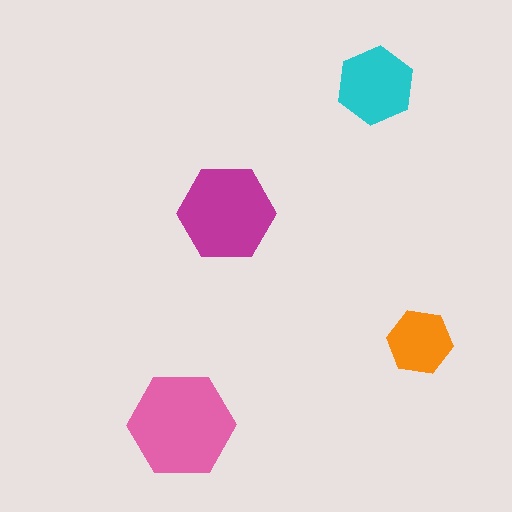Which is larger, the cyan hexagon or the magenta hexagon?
The magenta one.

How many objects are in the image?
There are 4 objects in the image.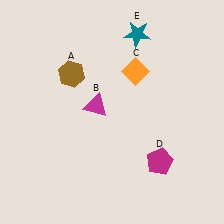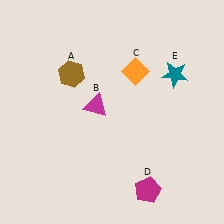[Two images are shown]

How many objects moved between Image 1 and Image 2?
2 objects moved between the two images.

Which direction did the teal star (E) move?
The teal star (E) moved down.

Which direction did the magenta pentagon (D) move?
The magenta pentagon (D) moved down.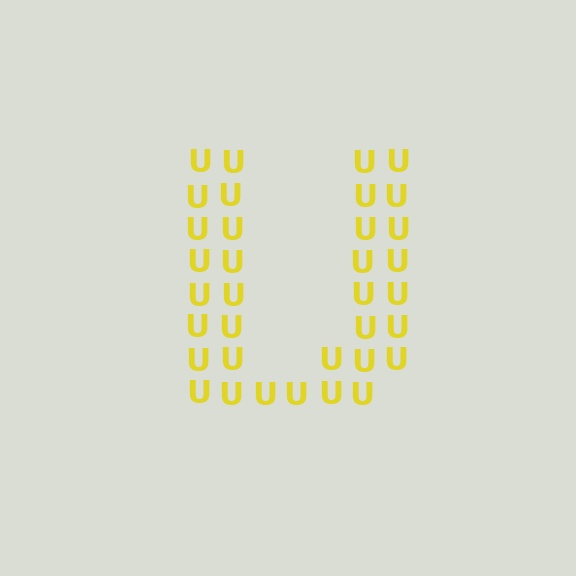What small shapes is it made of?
It is made of small letter U's.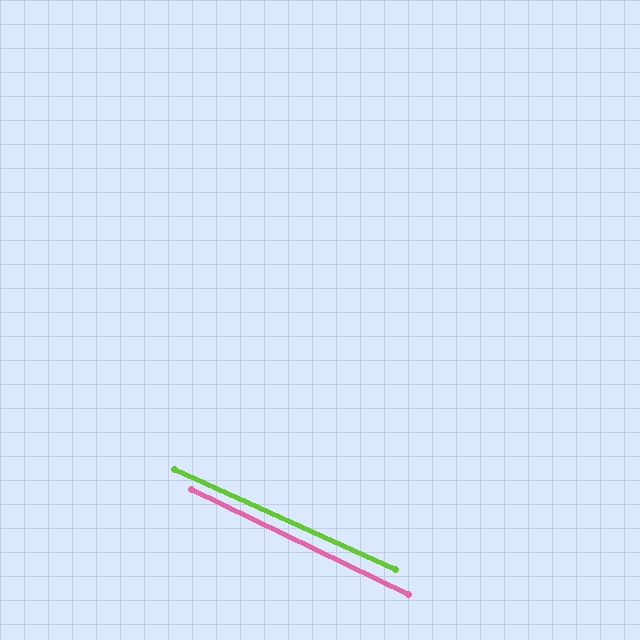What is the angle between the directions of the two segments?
Approximately 1 degree.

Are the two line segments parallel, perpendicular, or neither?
Parallel — their directions differ by only 1.4°.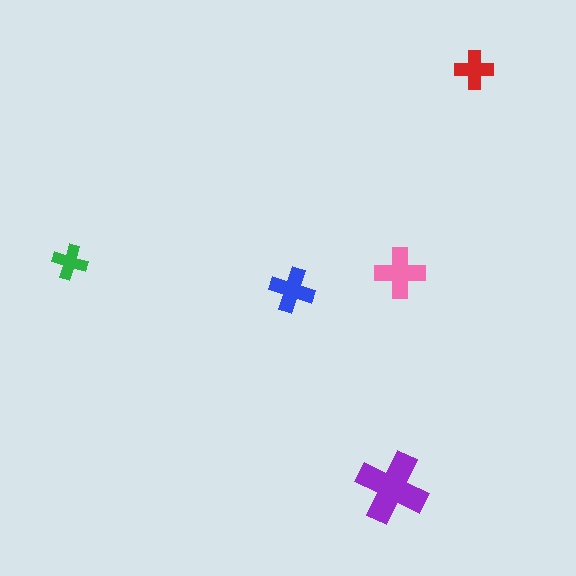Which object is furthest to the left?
The green cross is leftmost.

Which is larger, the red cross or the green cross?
The red one.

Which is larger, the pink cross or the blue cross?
The pink one.